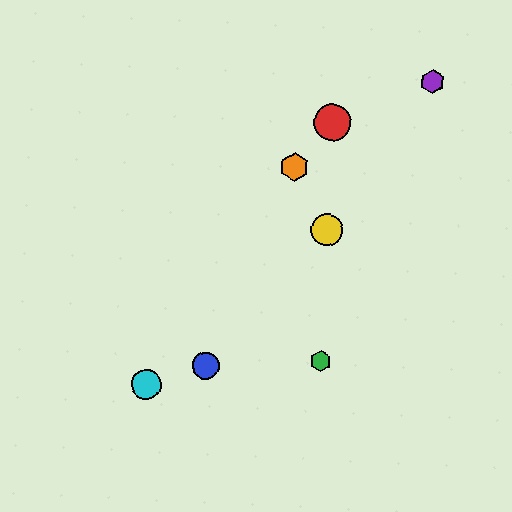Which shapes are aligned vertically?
The red circle, the green hexagon, the yellow circle are aligned vertically.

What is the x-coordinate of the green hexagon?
The green hexagon is at x≈321.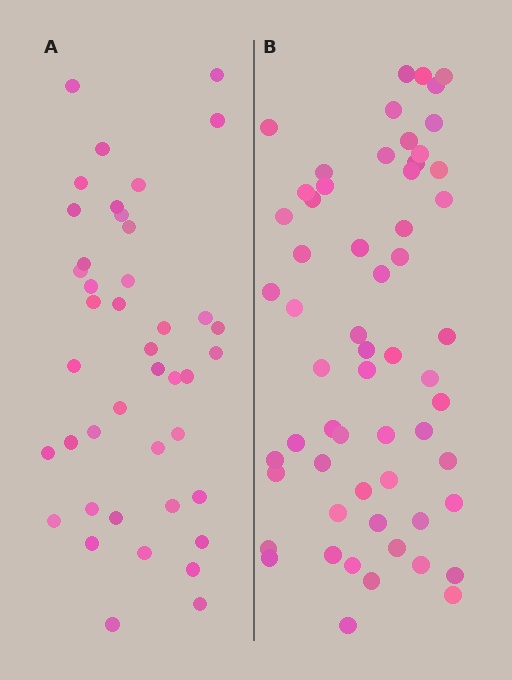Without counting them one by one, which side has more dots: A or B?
Region B (the right region) has more dots.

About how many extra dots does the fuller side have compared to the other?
Region B has approximately 15 more dots than region A.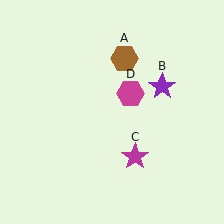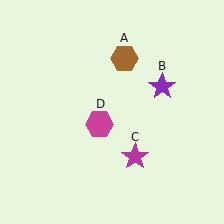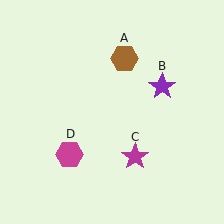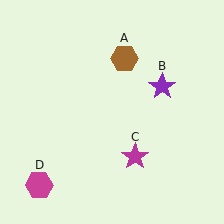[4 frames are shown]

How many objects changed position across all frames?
1 object changed position: magenta hexagon (object D).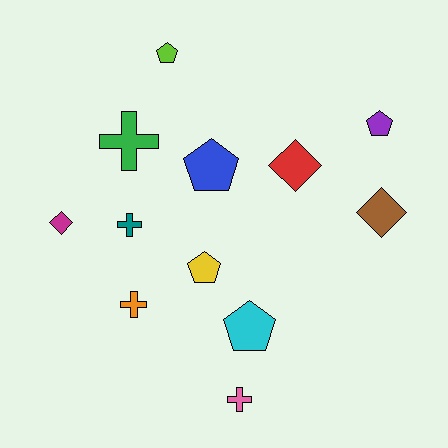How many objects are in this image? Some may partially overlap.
There are 12 objects.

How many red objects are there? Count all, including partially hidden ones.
There is 1 red object.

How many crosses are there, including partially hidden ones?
There are 4 crosses.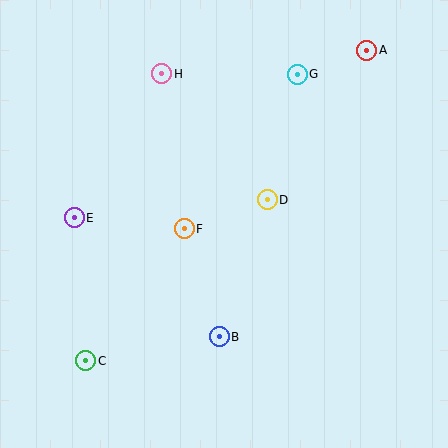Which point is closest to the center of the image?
Point F at (184, 229) is closest to the center.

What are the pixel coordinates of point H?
Point H is at (162, 74).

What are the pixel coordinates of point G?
Point G is at (297, 74).